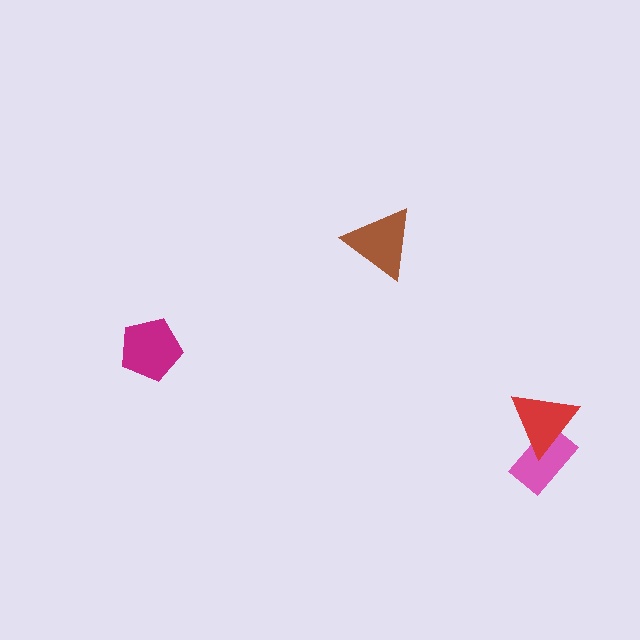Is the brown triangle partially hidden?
No, no other shape covers it.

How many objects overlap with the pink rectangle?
1 object overlaps with the pink rectangle.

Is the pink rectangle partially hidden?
Yes, it is partially covered by another shape.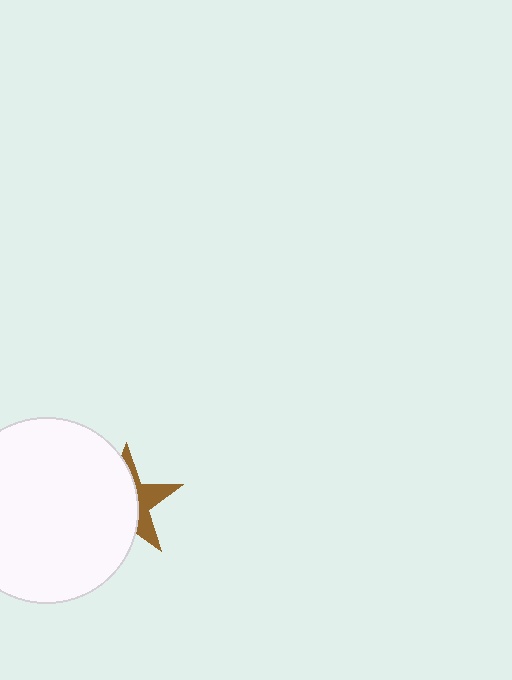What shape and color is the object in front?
The object in front is a white circle.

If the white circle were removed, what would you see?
You would see the complete brown star.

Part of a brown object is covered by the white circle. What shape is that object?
It is a star.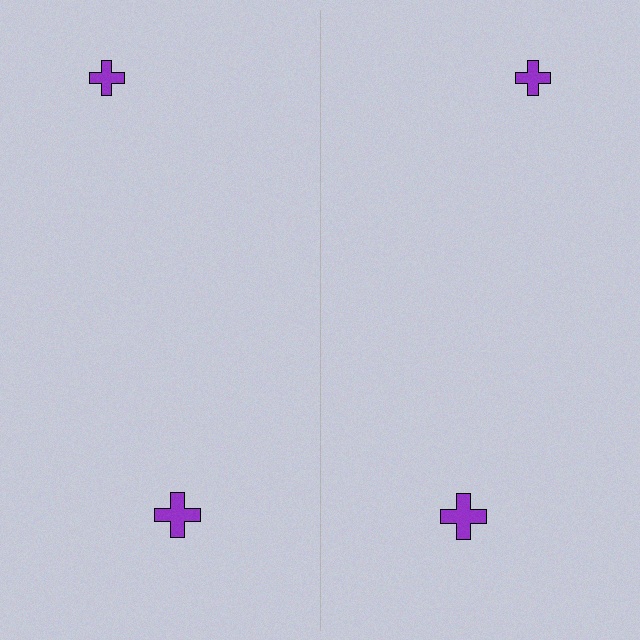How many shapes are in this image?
There are 4 shapes in this image.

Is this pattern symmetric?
Yes, this pattern has bilateral (reflection) symmetry.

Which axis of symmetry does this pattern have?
The pattern has a vertical axis of symmetry running through the center of the image.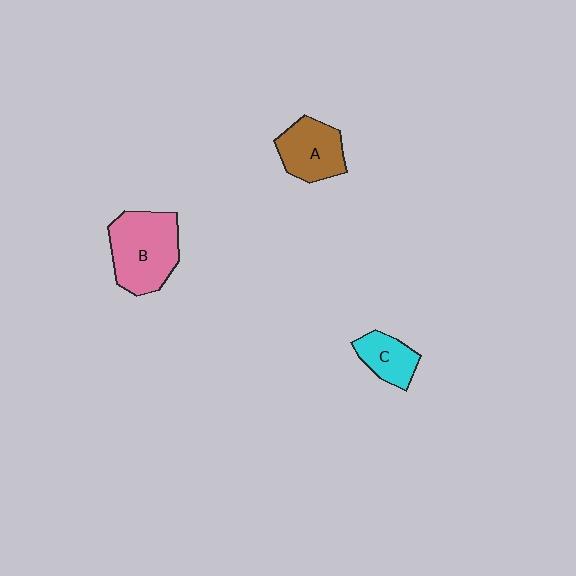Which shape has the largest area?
Shape B (pink).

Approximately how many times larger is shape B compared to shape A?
Approximately 1.4 times.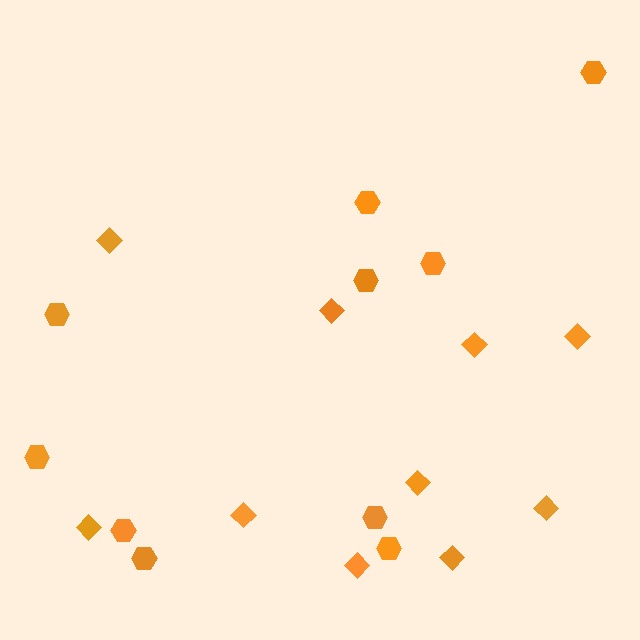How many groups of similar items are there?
There are 2 groups: one group of hexagons (10) and one group of diamonds (10).